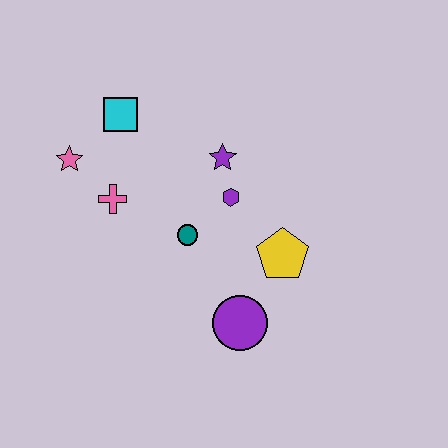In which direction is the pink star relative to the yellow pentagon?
The pink star is to the left of the yellow pentagon.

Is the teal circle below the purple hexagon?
Yes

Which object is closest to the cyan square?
The pink star is closest to the cyan square.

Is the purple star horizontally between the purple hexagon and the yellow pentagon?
No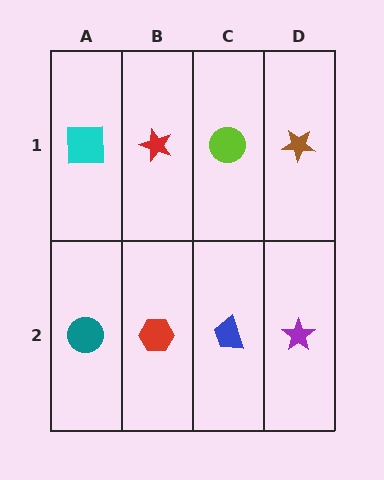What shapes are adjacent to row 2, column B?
A red star (row 1, column B), a teal circle (row 2, column A), a blue trapezoid (row 2, column C).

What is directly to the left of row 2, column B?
A teal circle.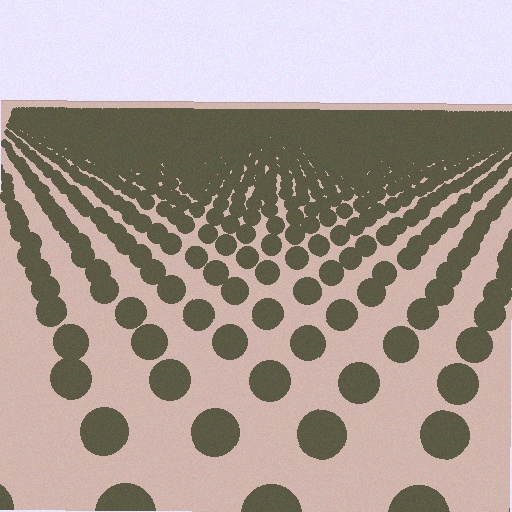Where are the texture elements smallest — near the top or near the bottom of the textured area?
Near the top.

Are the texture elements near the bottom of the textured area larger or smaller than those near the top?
Larger. Near the bottom, elements are closer to the viewer and appear at a bigger on-screen size.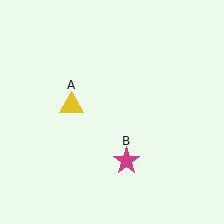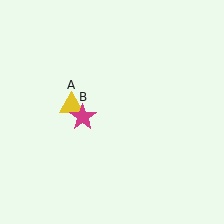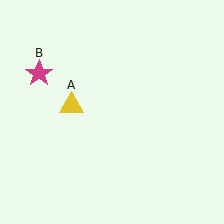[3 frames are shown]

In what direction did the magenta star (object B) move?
The magenta star (object B) moved up and to the left.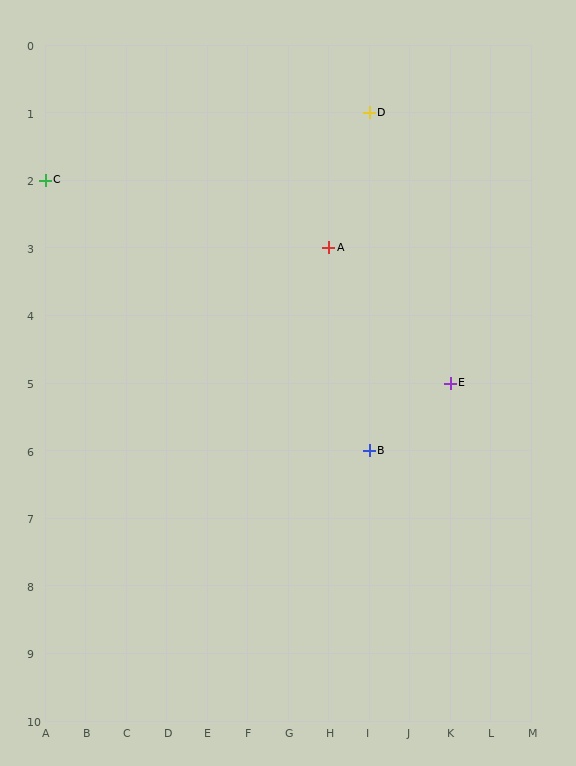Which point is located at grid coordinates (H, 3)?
Point A is at (H, 3).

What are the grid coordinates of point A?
Point A is at grid coordinates (H, 3).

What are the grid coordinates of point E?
Point E is at grid coordinates (K, 5).